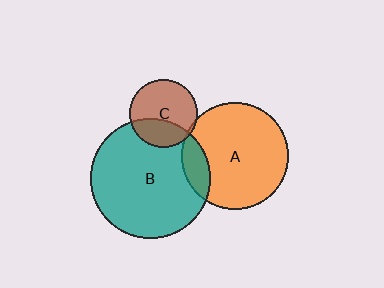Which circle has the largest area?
Circle B (teal).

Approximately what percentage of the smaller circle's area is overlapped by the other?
Approximately 30%.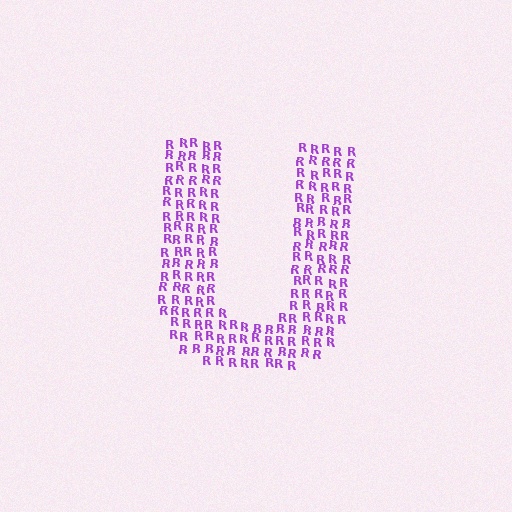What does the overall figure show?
The overall figure shows the letter U.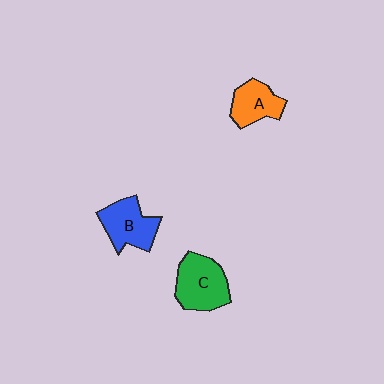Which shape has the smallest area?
Shape A (orange).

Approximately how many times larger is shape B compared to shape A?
Approximately 1.2 times.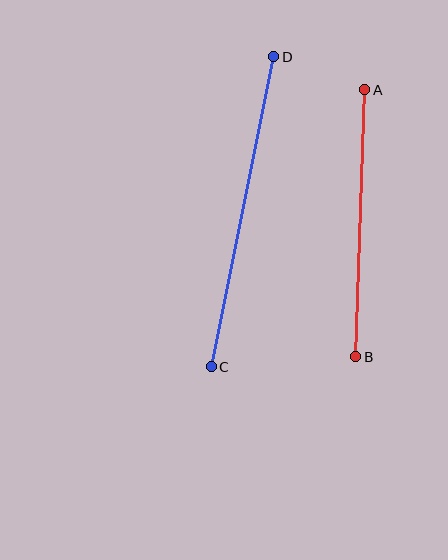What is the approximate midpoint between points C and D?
The midpoint is at approximately (243, 212) pixels.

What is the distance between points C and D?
The distance is approximately 316 pixels.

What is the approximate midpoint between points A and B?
The midpoint is at approximately (360, 223) pixels.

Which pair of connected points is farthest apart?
Points C and D are farthest apart.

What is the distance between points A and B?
The distance is approximately 267 pixels.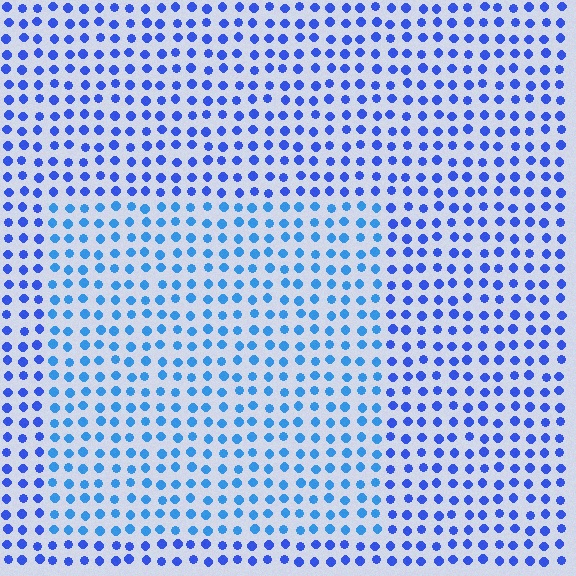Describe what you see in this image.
The image is filled with small blue elements in a uniform arrangement. A rectangle-shaped region is visible where the elements are tinted to a slightly different hue, forming a subtle color boundary.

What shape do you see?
I see a rectangle.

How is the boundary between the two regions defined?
The boundary is defined purely by a slight shift in hue (about 23 degrees). Spacing, size, and orientation are identical on both sides.